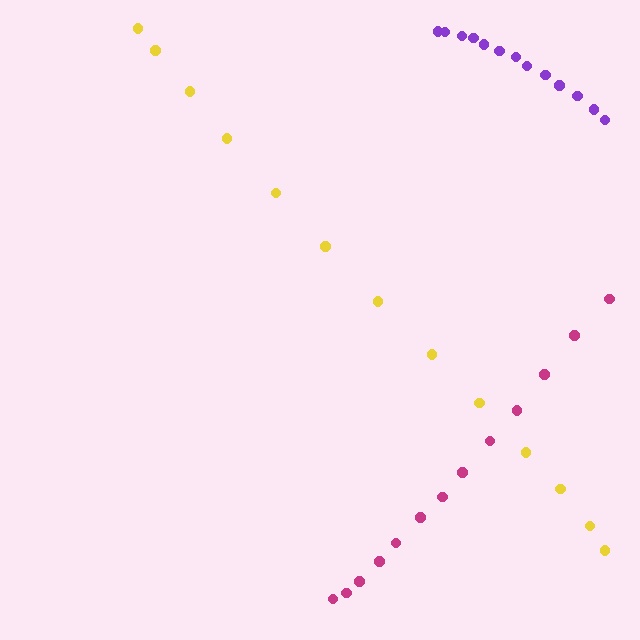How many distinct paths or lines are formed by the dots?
There are 3 distinct paths.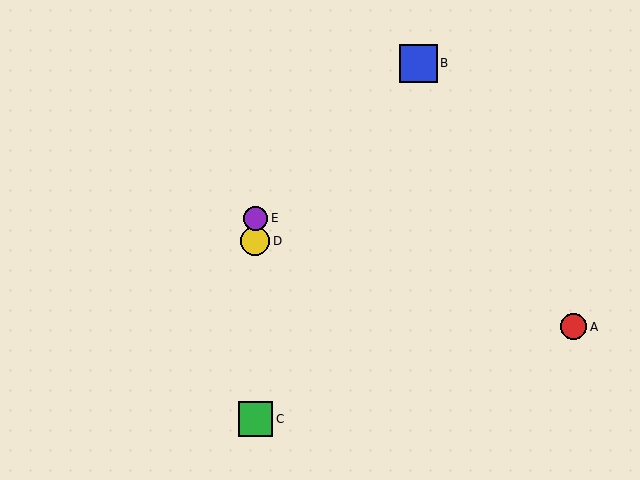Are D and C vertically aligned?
Yes, both are at x≈255.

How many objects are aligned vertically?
3 objects (C, D, E) are aligned vertically.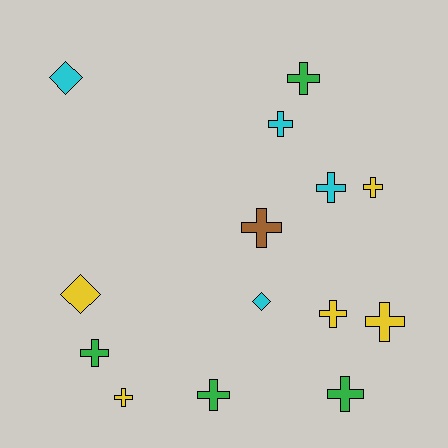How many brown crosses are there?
There is 1 brown cross.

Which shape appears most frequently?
Cross, with 11 objects.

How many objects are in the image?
There are 14 objects.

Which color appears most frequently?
Yellow, with 5 objects.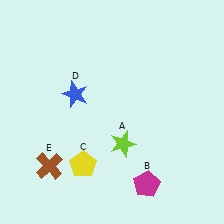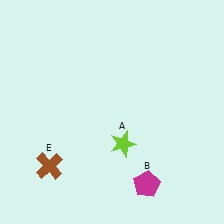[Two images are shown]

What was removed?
The yellow pentagon (C), the blue star (D) were removed in Image 2.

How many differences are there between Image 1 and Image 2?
There are 2 differences between the two images.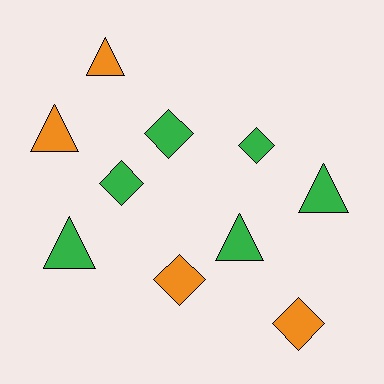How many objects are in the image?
There are 10 objects.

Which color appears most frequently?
Green, with 6 objects.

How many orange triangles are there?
There are 2 orange triangles.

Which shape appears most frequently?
Triangle, with 5 objects.